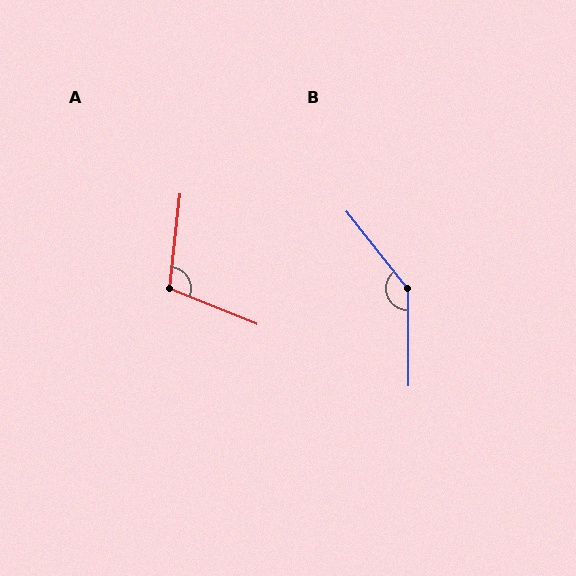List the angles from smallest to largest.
A (106°), B (142°).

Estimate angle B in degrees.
Approximately 142 degrees.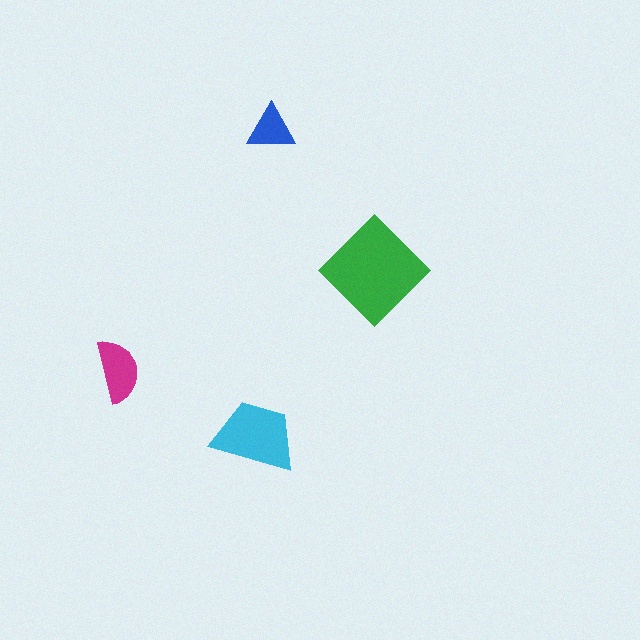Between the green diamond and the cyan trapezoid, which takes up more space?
The green diamond.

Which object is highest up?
The blue triangle is topmost.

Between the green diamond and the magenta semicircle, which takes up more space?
The green diamond.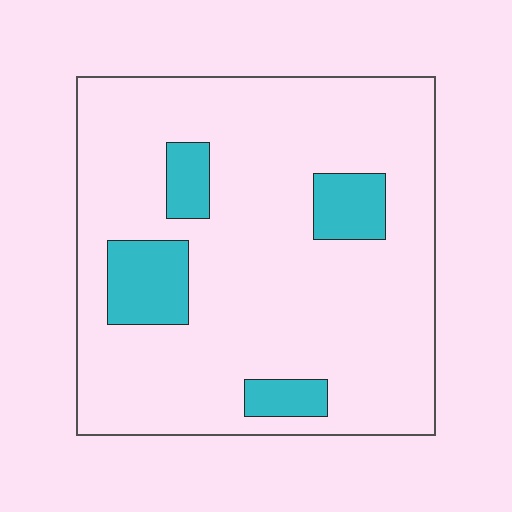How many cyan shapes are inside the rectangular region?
4.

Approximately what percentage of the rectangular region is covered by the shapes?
Approximately 15%.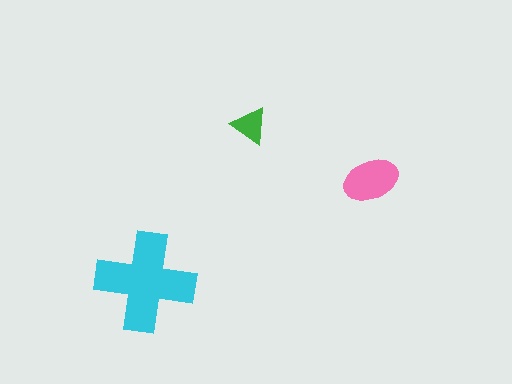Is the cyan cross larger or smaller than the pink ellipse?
Larger.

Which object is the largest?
The cyan cross.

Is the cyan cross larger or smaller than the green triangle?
Larger.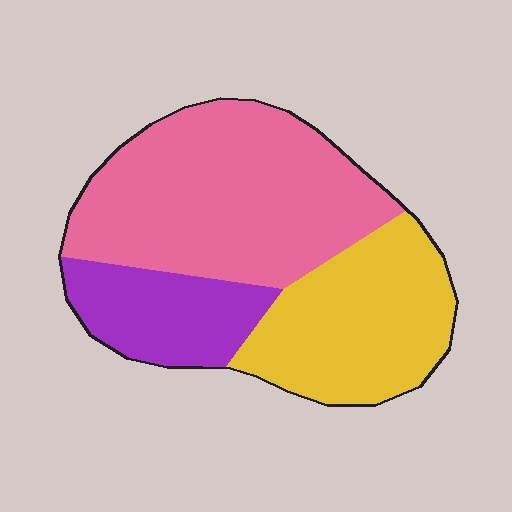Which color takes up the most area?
Pink, at roughly 50%.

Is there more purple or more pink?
Pink.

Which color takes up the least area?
Purple, at roughly 20%.